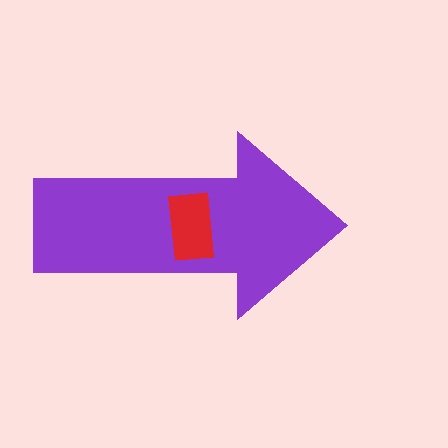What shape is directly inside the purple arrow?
The red rectangle.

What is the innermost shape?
The red rectangle.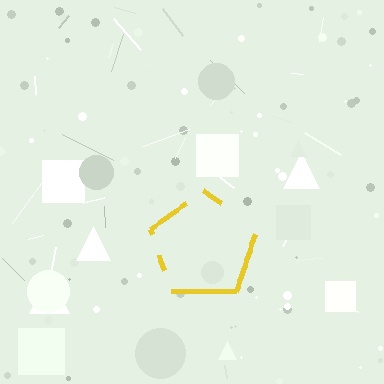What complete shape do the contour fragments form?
The contour fragments form a pentagon.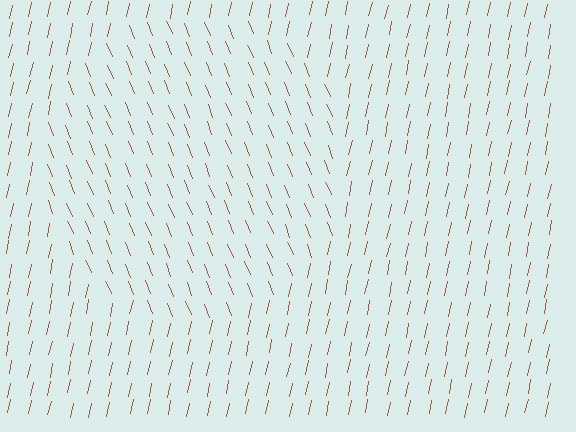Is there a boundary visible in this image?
Yes, there is a texture boundary formed by a change in line orientation.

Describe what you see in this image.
The image is filled with small brown line segments. A circle region in the image has lines oriented differently from the surrounding lines, creating a visible texture boundary.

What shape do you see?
I see a circle.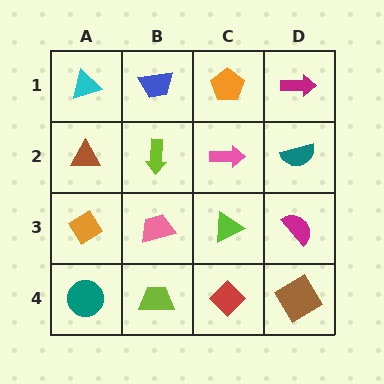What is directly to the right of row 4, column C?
A brown diamond.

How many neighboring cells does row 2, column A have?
3.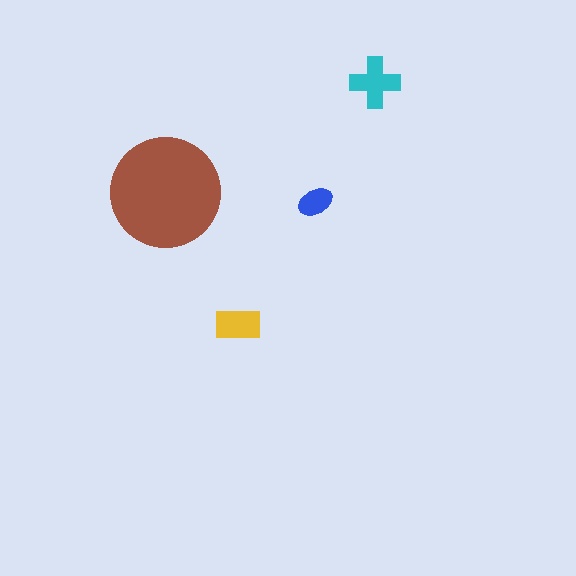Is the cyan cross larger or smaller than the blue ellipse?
Larger.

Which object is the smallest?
The blue ellipse.